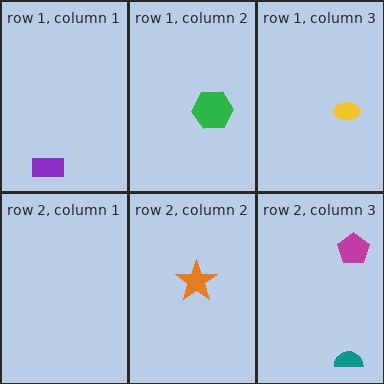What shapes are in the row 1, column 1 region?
The purple rectangle.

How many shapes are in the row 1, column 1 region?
1.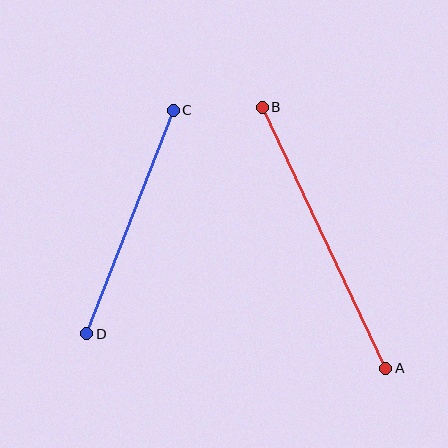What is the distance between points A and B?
The distance is approximately 289 pixels.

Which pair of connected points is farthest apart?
Points A and B are farthest apart.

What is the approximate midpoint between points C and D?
The midpoint is at approximately (130, 222) pixels.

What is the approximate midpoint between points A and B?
The midpoint is at approximately (324, 238) pixels.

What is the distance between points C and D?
The distance is approximately 239 pixels.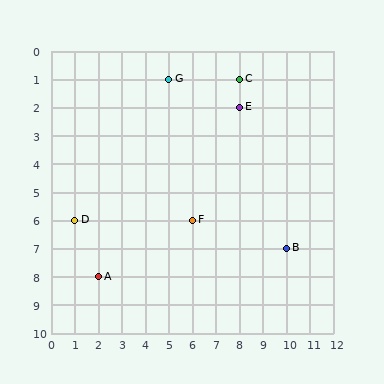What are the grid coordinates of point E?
Point E is at grid coordinates (8, 2).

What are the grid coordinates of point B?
Point B is at grid coordinates (10, 7).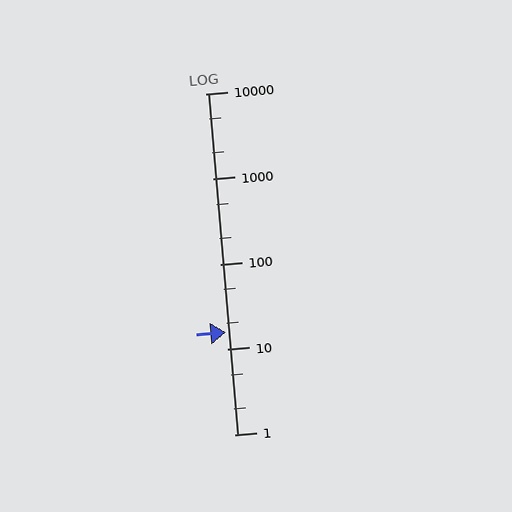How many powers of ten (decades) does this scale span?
The scale spans 4 decades, from 1 to 10000.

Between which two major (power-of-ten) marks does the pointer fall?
The pointer is between 10 and 100.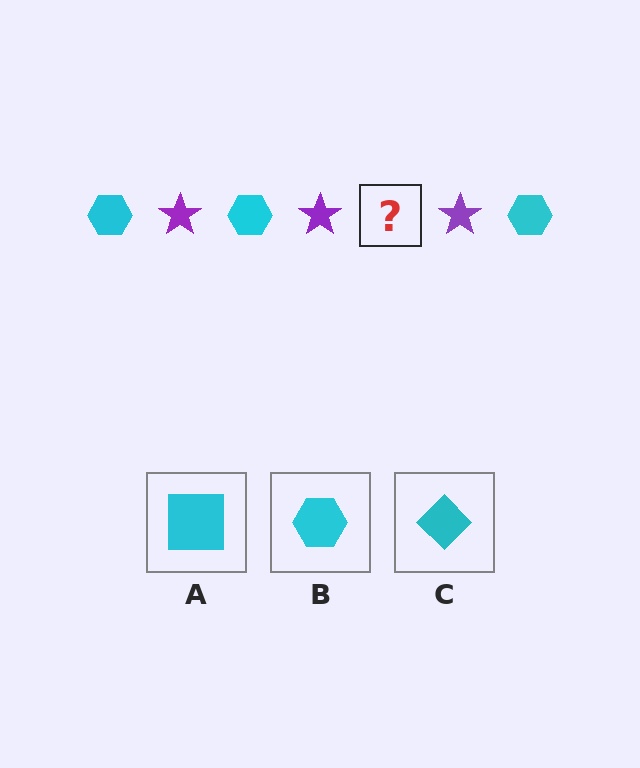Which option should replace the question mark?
Option B.